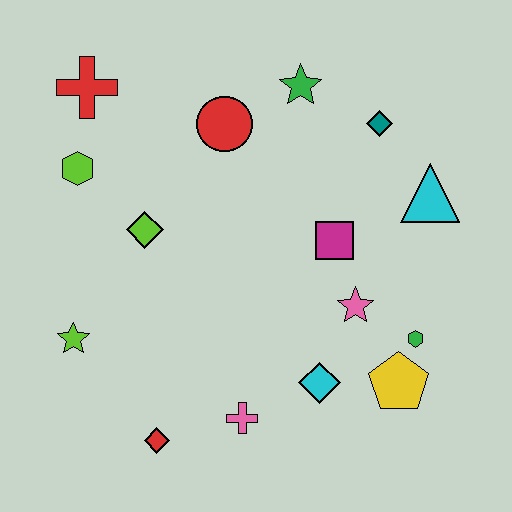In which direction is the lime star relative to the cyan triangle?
The lime star is to the left of the cyan triangle.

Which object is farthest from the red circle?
The red diamond is farthest from the red circle.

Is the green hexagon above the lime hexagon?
No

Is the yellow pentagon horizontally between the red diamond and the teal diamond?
No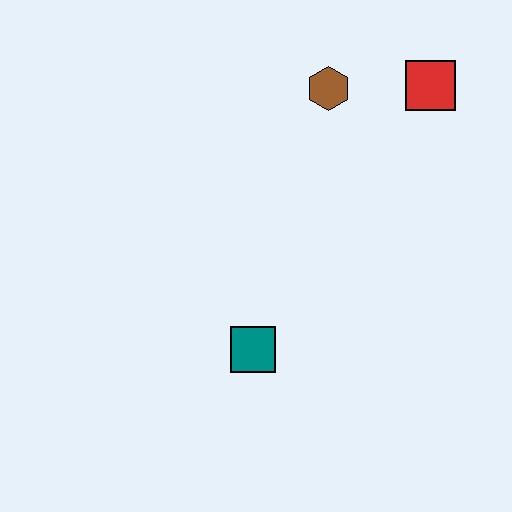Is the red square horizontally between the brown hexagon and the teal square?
No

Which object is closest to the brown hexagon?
The red square is closest to the brown hexagon.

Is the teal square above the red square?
No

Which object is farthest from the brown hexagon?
The teal square is farthest from the brown hexagon.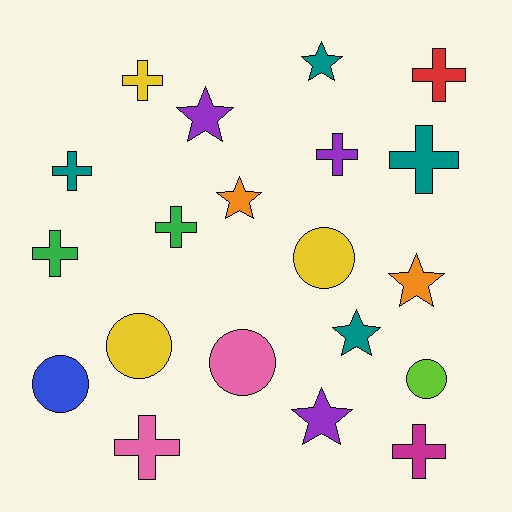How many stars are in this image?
There are 6 stars.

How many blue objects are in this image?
There is 1 blue object.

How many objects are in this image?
There are 20 objects.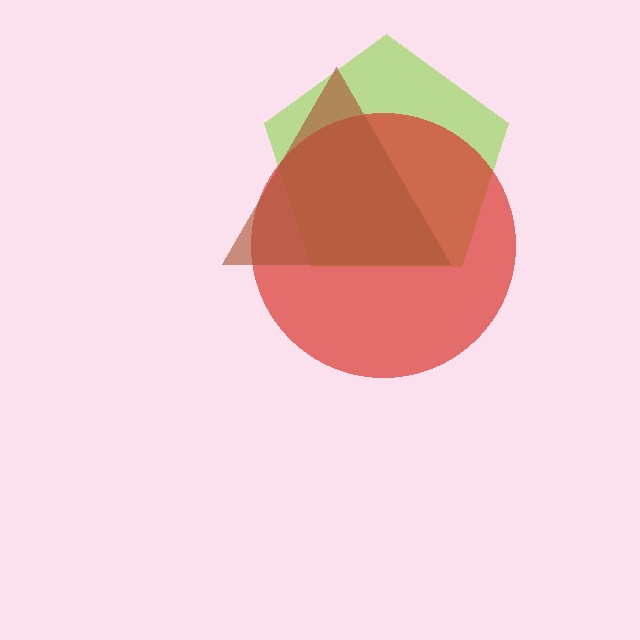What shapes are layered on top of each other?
The layered shapes are: a lime pentagon, a red circle, a brown triangle.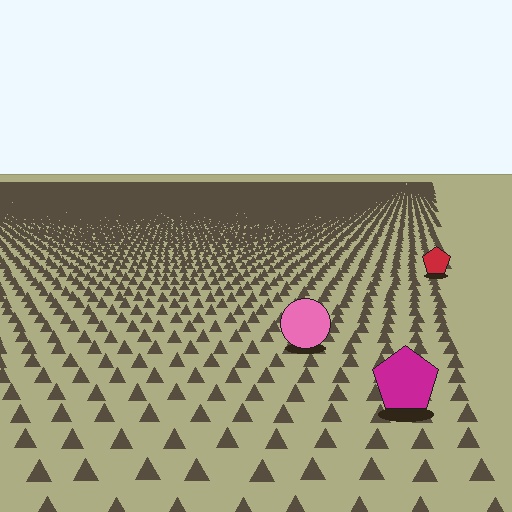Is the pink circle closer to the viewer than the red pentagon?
Yes. The pink circle is closer — you can tell from the texture gradient: the ground texture is coarser near it.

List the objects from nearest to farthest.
From nearest to farthest: the magenta pentagon, the pink circle, the red pentagon.